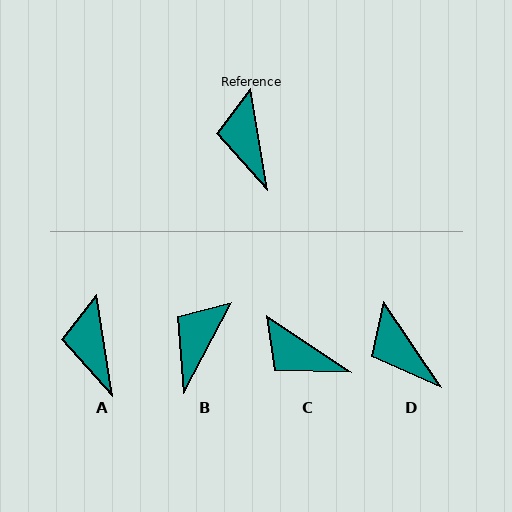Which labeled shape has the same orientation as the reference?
A.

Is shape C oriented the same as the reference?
No, it is off by about 47 degrees.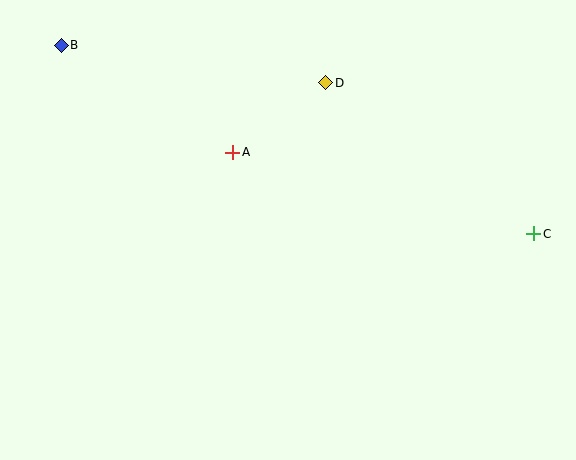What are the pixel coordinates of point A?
Point A is at (233, 152).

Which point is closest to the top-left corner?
Point B is closest to the top-left corner.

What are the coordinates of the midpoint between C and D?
The midpoint between C and D is at (430, 158).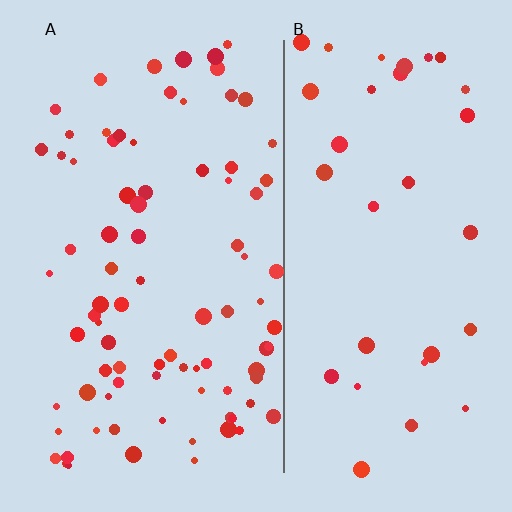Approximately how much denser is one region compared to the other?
Approximately 2.5× — region A over region B.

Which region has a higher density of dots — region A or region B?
A (the left).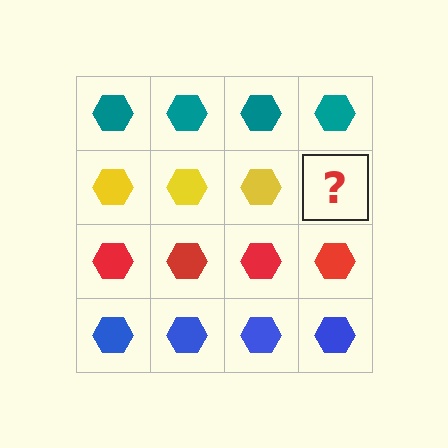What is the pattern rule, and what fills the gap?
The rule is that each row has a consistent color. The gap should be filled with a yellow hexagon.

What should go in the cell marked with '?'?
The missing cell should contain a yellow hexagon.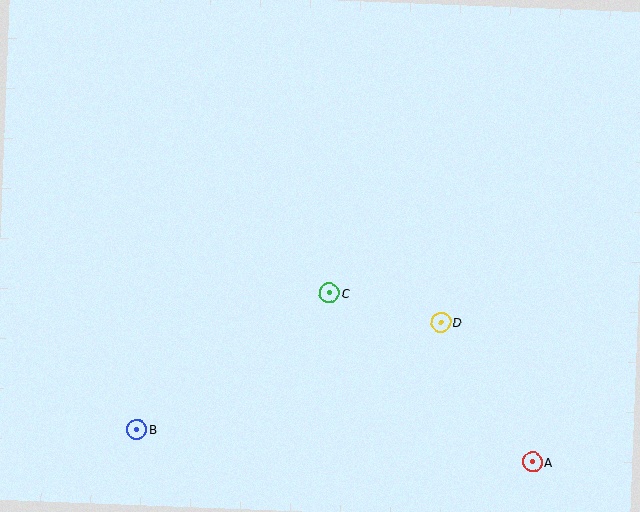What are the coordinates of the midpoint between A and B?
The midpoint between A and B is at (335, 446).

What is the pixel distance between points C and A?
The distance between C and A is 264 pixels.